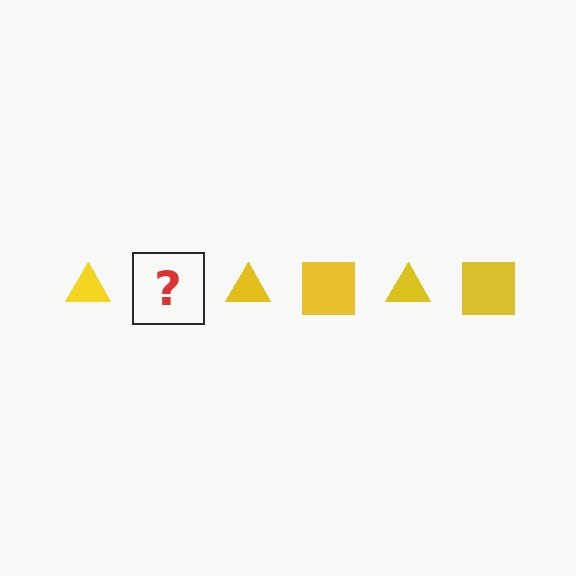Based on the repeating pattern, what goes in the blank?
The blank should be a yellow square.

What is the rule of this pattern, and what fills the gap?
The rule is that the pattern cycles through triangle, square shapes in yellow. The gap should be filled with a yellow square.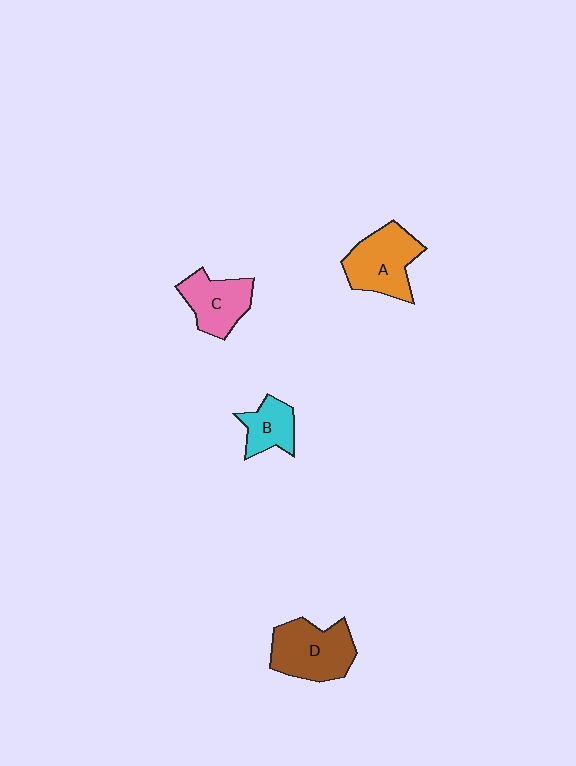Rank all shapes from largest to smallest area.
From largest to smallest: D (brown), A (orange), C (pink), B (cyan).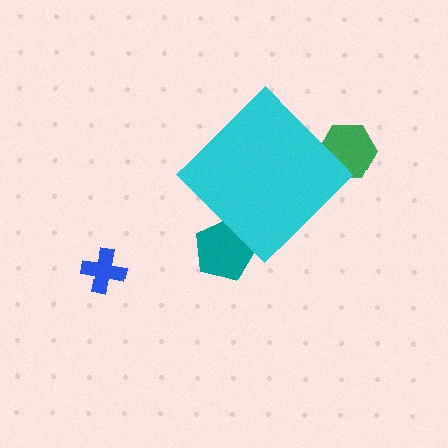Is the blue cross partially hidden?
No, the blue cross is fully visible.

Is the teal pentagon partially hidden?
Yes, the teal pentagon is partially hidden behind the cyan diamond.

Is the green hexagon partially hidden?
Yes, the green hexagon is partially hidden behind the cyan diamond.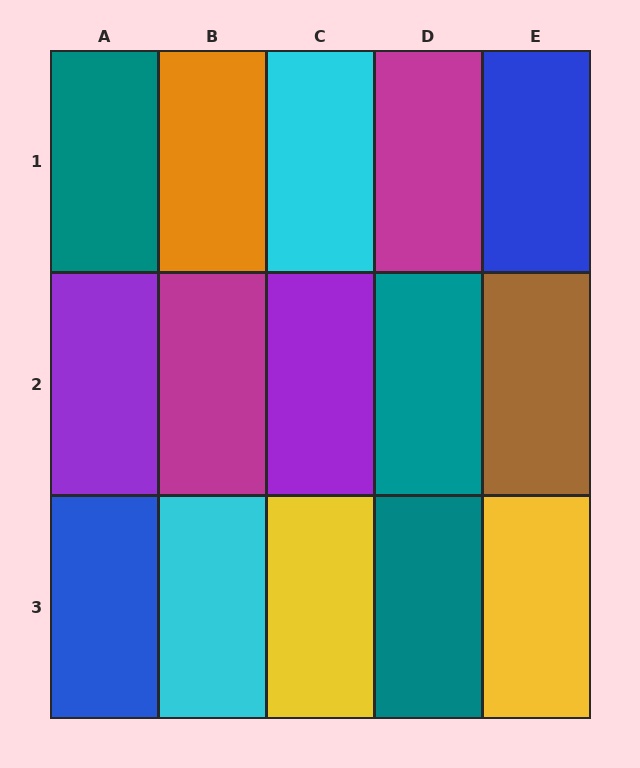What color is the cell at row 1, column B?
Orange.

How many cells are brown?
1 cell is brown.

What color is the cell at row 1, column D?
Magenta.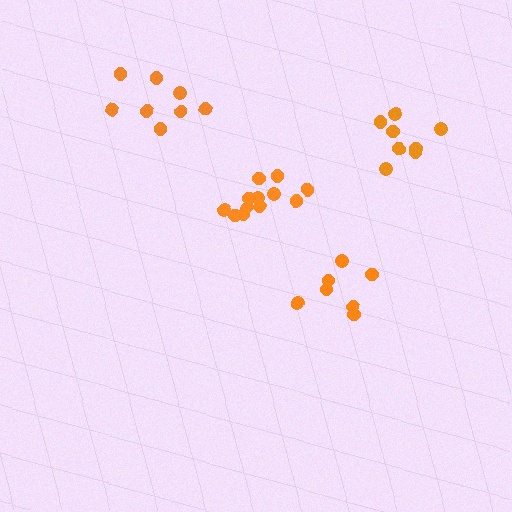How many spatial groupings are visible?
There are 4 spatial groupings.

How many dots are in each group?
Group 1: 8 dots, Group 2: 8 dots, Group 3: 12 dots, Group 4: 7 dots (35 total).